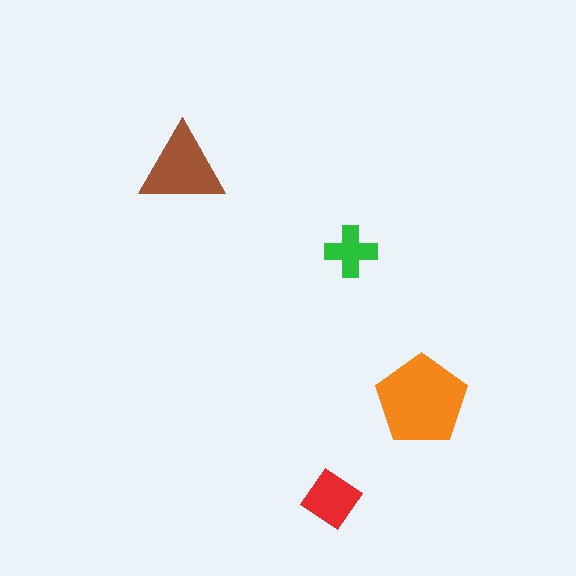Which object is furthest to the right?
The orange pentagon is rightmost.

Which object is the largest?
The orange pentagon.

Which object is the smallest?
The green cross.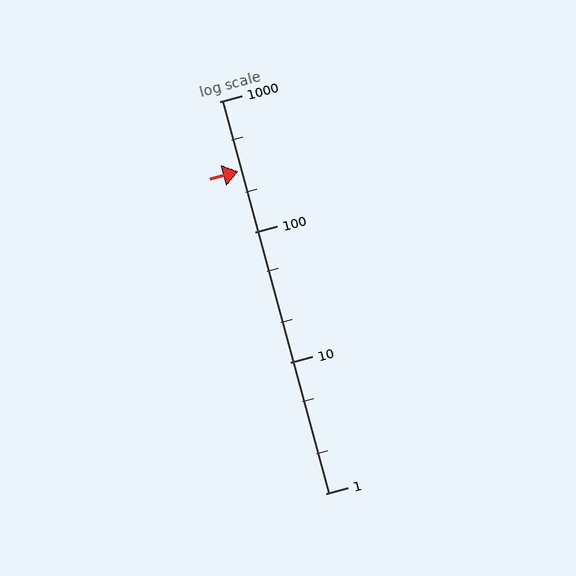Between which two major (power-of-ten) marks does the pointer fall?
The pointer is between 100 and 1000.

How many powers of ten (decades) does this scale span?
The scale spans 3 decades, from 1 to 1000.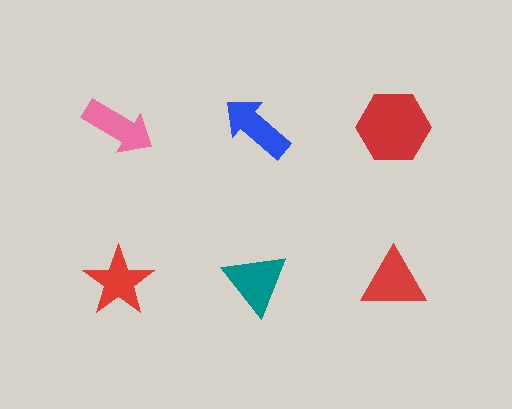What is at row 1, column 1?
A pink arrow.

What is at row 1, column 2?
A blue arrow.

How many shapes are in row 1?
3 shapes.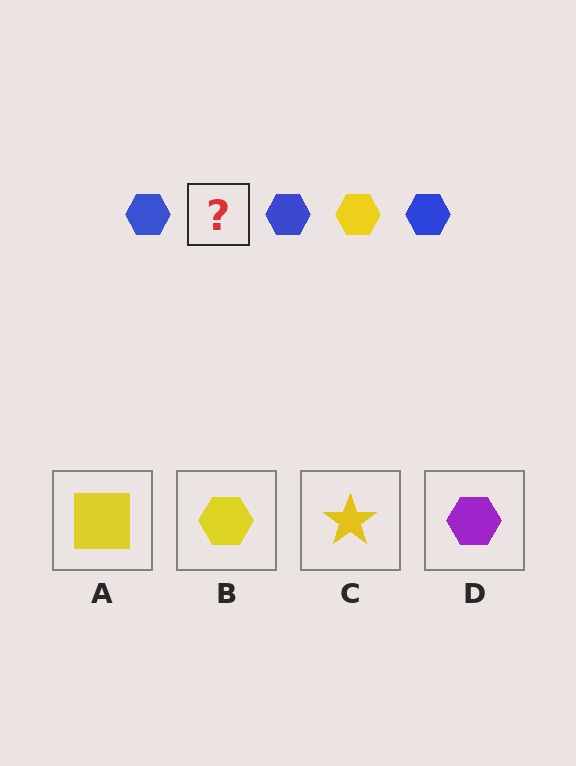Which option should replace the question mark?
Option B.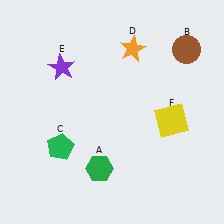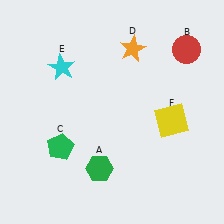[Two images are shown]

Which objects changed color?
B changed from brown to red. E changed from purple to cyan.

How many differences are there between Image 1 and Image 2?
There are 2 differences between the two images.